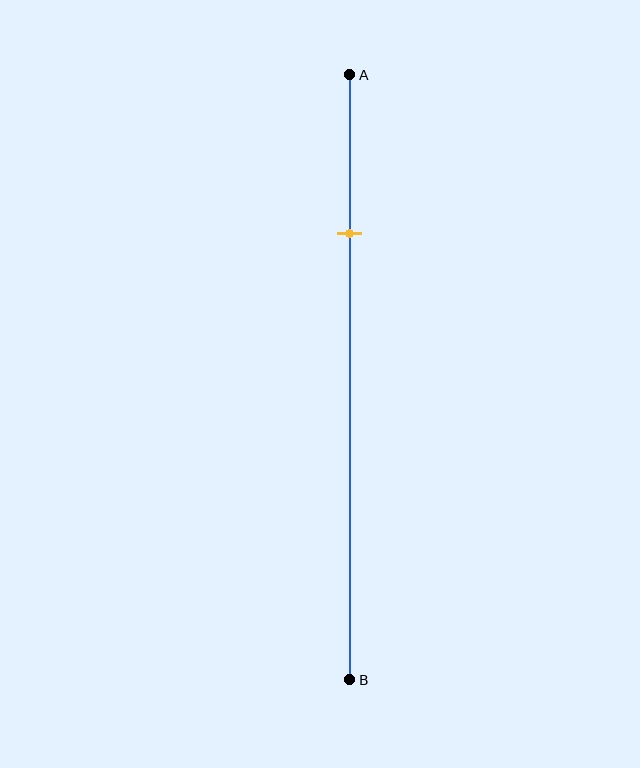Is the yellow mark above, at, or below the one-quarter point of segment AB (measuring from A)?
The yellow mark is approximately at the one-quarter point of segment AB.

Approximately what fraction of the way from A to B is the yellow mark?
The yellow mark is approximately 25% of the way from A to B.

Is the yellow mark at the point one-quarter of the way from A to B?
Yes, the mark is approximately at the one-quarter point.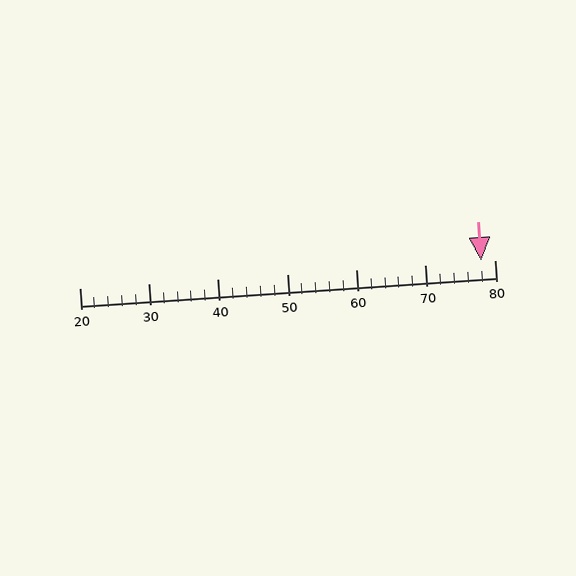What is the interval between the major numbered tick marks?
The major tick marks are spaced 10 units apart.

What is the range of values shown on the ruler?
The ruler shows values from 20 to 80.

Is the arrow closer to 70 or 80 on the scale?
The arrow is closer to 80.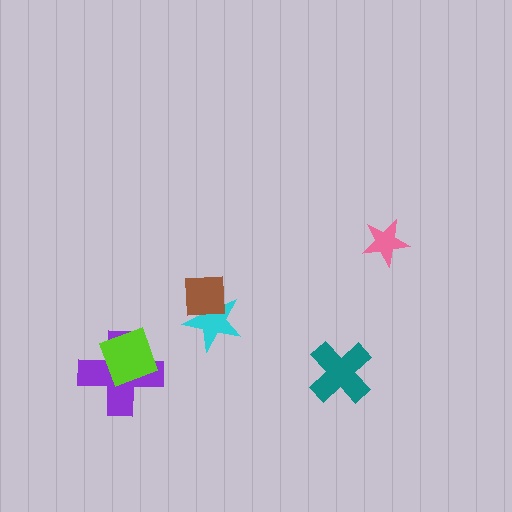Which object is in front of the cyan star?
The brown square is in front of the cyan star.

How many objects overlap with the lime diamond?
1 object overlaps with the lime diamond.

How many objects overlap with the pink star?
0 objects overlap with the pink star.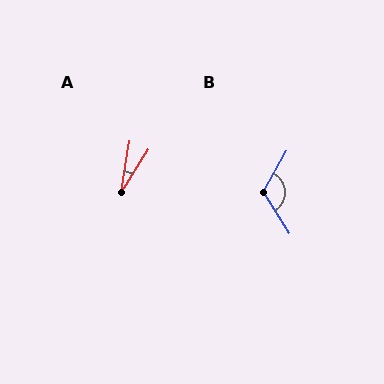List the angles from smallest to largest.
A (23°), B (118°).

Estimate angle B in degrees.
Approximately 118 degrees.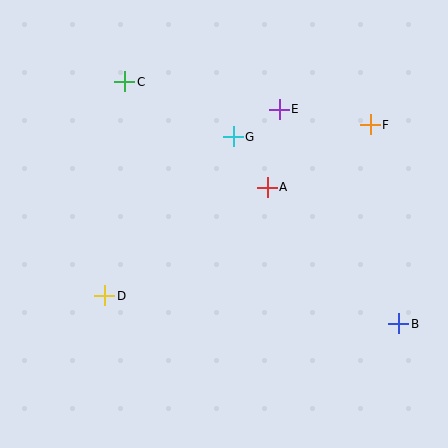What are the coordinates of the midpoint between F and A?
The midpoint between F and A is at (319, 156).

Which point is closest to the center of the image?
Point A at (267, 187) is closest to the center.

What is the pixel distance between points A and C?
The distance between A and C is 177 pixels.